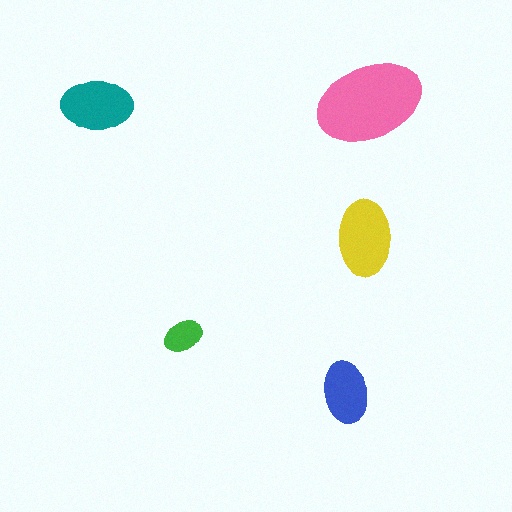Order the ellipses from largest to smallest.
the pink one, the yellow one, the teal one, the blue one, the green one.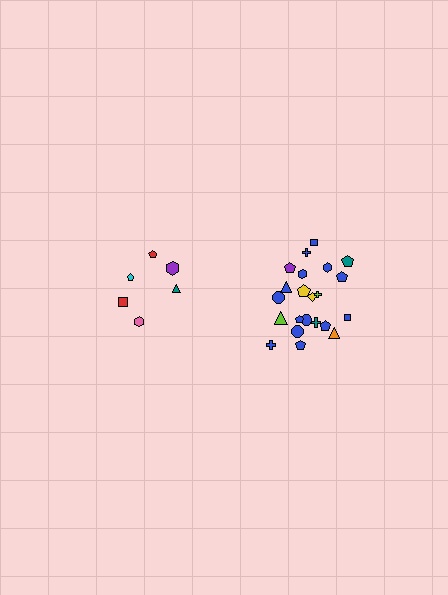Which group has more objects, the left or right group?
The right group.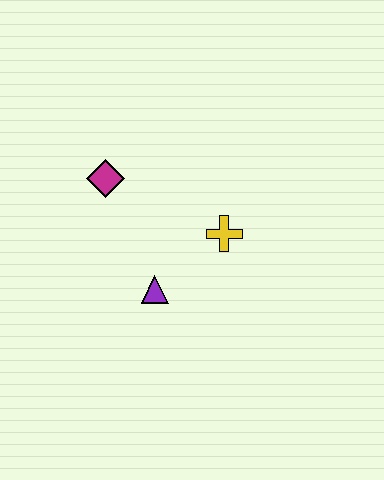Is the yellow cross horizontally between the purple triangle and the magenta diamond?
No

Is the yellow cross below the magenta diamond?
Yes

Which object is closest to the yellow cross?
The purple triangle is closest to the yellow cross.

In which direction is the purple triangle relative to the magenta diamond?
The purple triangle is below the magenta diamond.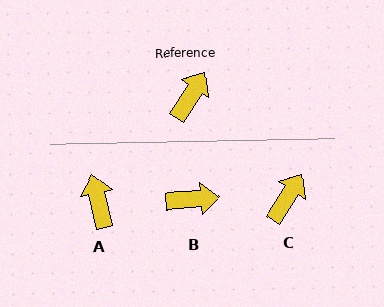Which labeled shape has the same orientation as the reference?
C.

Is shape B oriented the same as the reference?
No, it is off by about 53 degrees.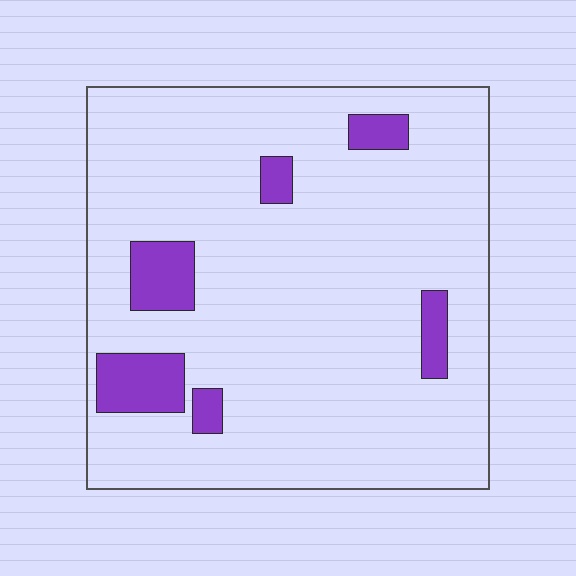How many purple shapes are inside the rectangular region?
6.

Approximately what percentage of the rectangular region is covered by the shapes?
Approximately 10%.